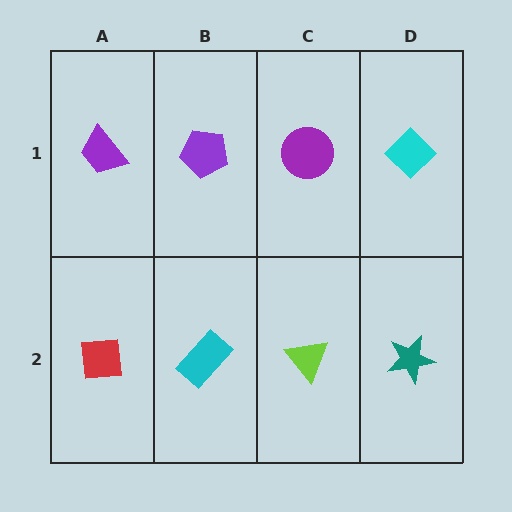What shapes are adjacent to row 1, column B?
A cyan rectangle (row 2, column B), a purple trapezoid (row 1, column A), a purple circle (row 1, column C).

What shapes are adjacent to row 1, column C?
A lime triangle (row 2, column C), a purple pentagon (row 1, column B), a cyan diamond (row 1, column D).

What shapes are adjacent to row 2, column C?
A purple circle (row 1, column C), a cyan rectangle (row 2, column B), a teal star (row 2, column D).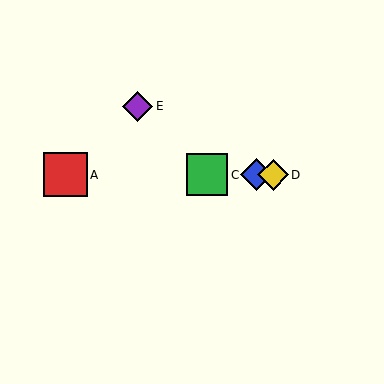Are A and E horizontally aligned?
No, A is at y≈175 and E is at y≈106.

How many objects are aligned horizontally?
4 objects (A, B, C, D) are aligned horizontally.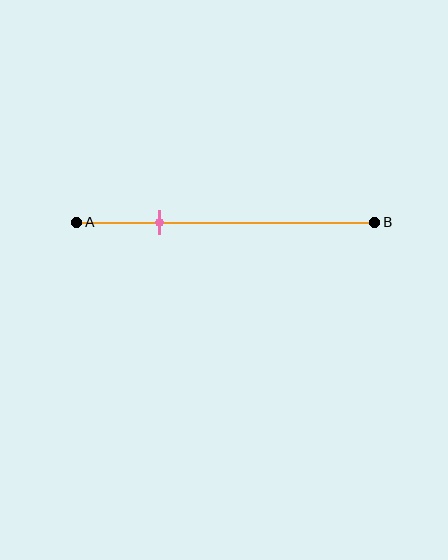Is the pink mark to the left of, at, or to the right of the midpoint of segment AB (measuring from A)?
The pink mark is to the left of the midpoint of segment AB.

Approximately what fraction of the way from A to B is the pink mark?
The pink mark is approximately 30% of the way from A to B.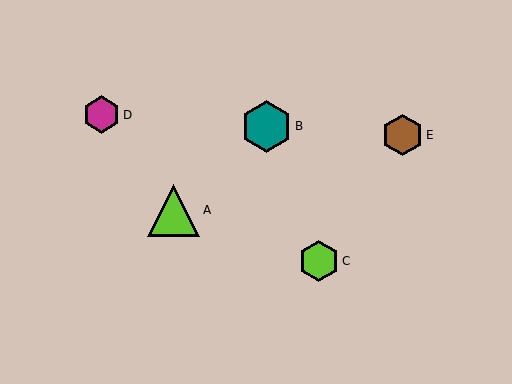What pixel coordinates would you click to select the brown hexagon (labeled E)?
Click at (402, 135) to select the brown hexagon E.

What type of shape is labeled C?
Shape C is a lime hexagon.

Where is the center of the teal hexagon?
The center of the teal hexagon is at (266, 126).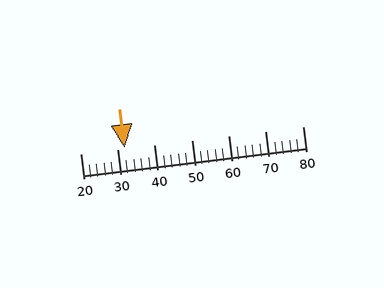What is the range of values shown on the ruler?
The ruler shows values from 20 to 80.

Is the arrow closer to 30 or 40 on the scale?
The arrow is closer to 30.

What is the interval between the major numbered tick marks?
The major tick marks are spaced 10 units apart.